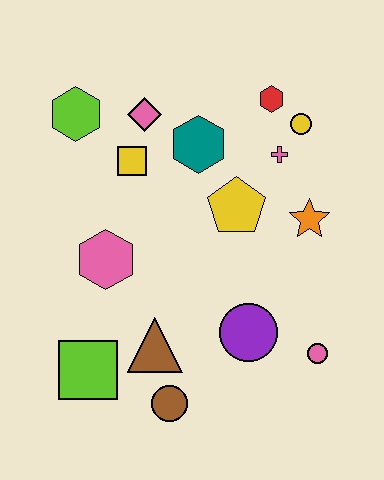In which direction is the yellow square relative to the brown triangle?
The yellow square is above the brown triangle.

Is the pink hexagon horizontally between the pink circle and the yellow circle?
No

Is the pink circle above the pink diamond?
No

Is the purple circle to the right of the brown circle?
Yes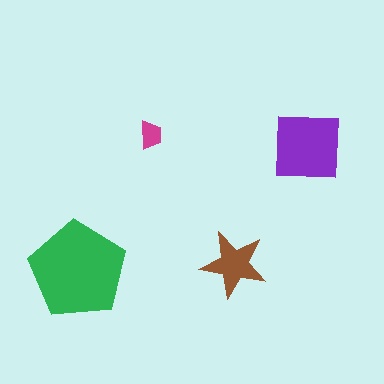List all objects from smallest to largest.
The magenta trapezoid, the brown star, the purple square, the green pentagon.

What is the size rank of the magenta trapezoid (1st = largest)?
4th.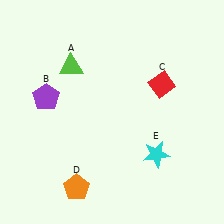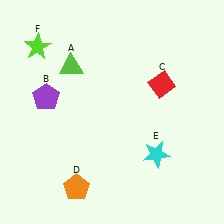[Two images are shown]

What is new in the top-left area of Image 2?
A lime star (F) was added in the top-left area of Image 2.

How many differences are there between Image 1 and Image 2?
There is 1 difference between the two images.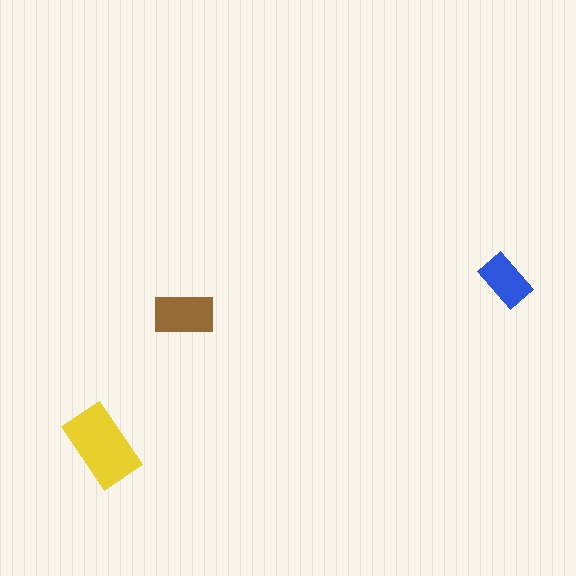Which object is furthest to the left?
The yellow rectangle is leftmost.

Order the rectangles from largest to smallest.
the yellow one, the brown one, the blue one.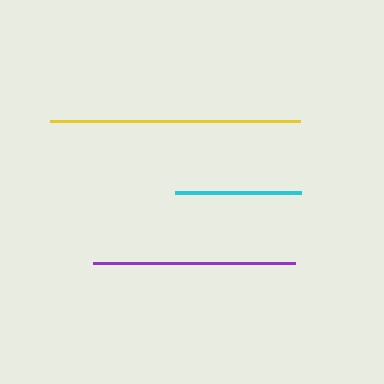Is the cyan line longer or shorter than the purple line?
The purple line is longer than the cyan line.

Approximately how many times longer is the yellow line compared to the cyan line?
The yellow line is approximately 2.0 times the length of the cyan line.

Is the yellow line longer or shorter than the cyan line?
The yellow line is longer than the cyan line.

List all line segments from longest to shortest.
From longest to shortest: yellow, purple, cyan.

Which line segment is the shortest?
The cyan line is the shortest at approximately 125 pixels.